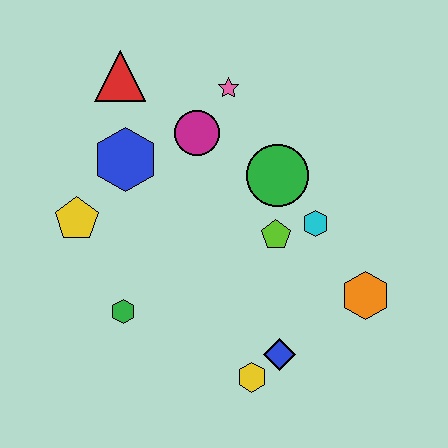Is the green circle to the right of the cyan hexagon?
No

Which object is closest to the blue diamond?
The yellow hexagon is closest to the blue diamond.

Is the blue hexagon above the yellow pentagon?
Yes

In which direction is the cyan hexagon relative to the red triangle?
The cyan hexagon is to the right of the red triangle.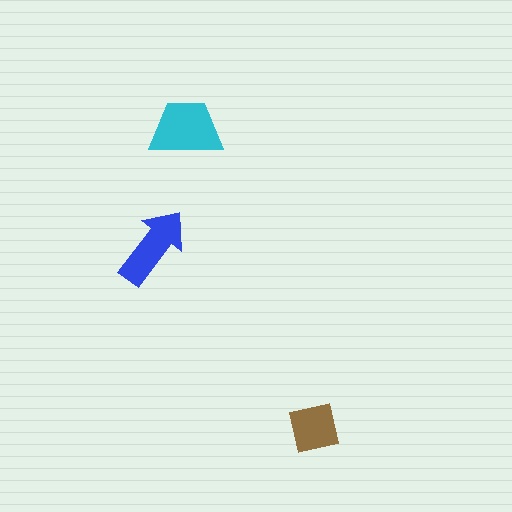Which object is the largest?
The cyan trapezoid.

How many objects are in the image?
There are 3 objects in the image.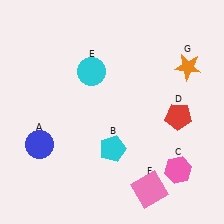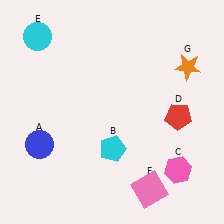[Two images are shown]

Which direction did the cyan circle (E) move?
The cyan circle (E) moved left.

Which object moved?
The cyan circle (E) moved left.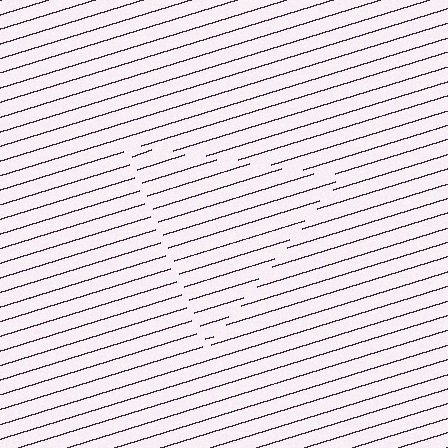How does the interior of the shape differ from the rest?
The interior of the shape contains the same grating, shifted by half a period — the contour is defined by the phase discontinuity where line-ends from the inner and outer gratings abut.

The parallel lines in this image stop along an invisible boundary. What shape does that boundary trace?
An illusory triangle. The interior of the shape contains the same grating, shifted by half a period — the contour is defined by the phase discontinuity where line-ends from the inner and outer gratings abut.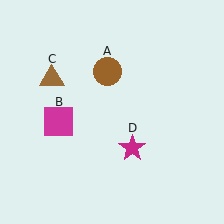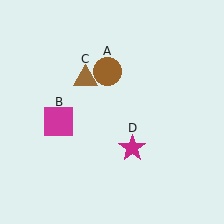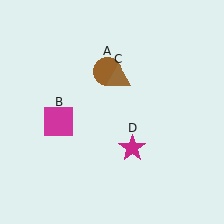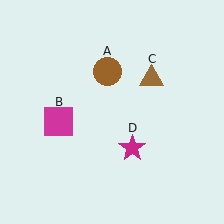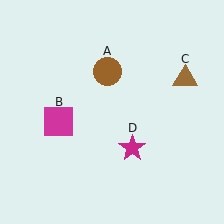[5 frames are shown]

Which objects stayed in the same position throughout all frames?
Brown circle (object A) and magenta square (object B) and magenta star (object D) remained stationary.